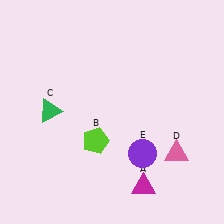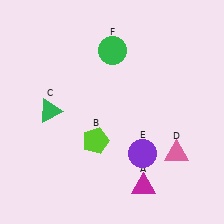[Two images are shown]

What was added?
A green circle (F) was added in Image 2.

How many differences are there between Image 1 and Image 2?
There is 1 difference between the two images.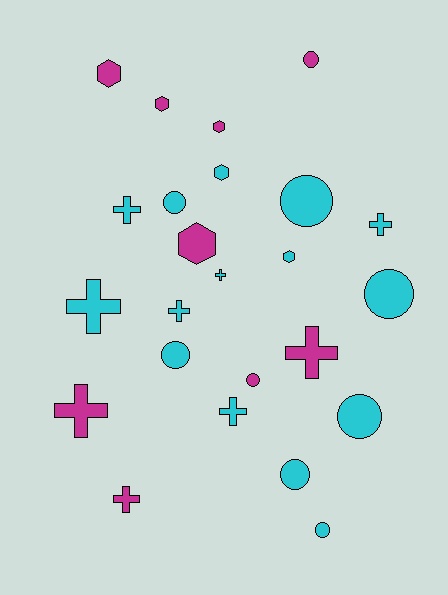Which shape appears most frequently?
Cross, with 9 objects.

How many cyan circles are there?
There are 7 cyan circles.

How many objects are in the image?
There are 24 objects.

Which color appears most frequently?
Cyan, with 15 objects.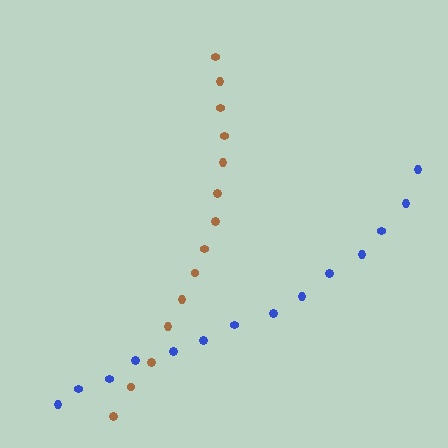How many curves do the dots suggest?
There are 2 distinct paths.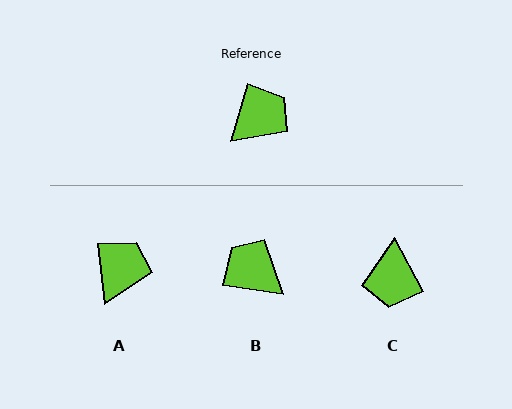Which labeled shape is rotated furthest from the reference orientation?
C, about 135 degrees away.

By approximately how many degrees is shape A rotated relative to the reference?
Approximately 23 degrees counter-clockwise.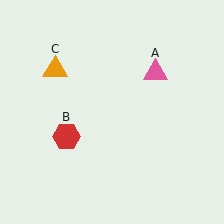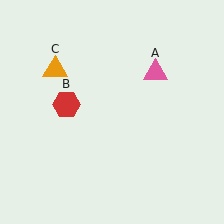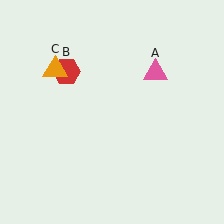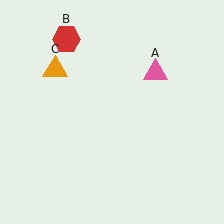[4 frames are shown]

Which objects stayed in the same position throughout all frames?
Pink triangle (object A) and orange triangle (object C) remained stationary.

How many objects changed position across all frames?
1 object changed position: red hexagon (object B).